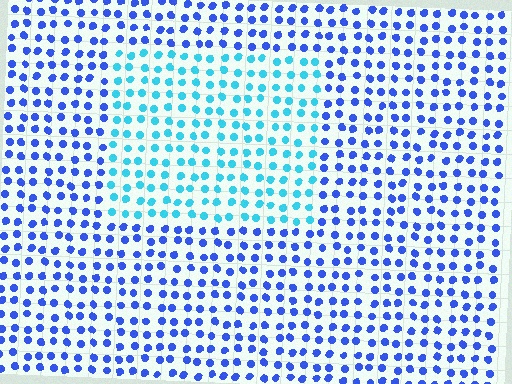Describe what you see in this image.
The image is filled with small blue elements in a uniform arrangement. A rectangle-shaped region is visible where the elements are tinted to a slightly different hue, forming a subtle color boundary.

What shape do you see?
I see a rectangle.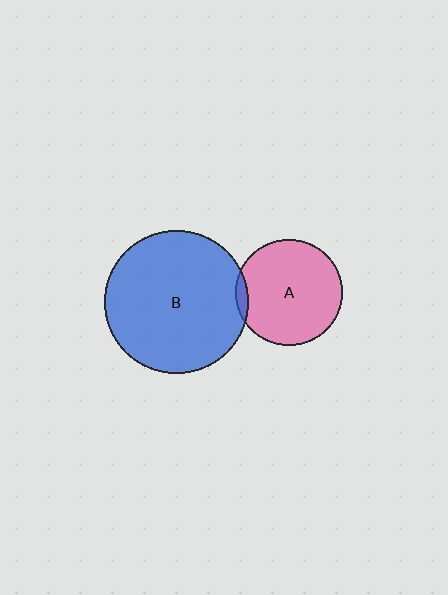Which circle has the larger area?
Circle B (blue).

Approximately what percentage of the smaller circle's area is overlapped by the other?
Approximately 5%.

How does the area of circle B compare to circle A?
Approximately 1.8 times.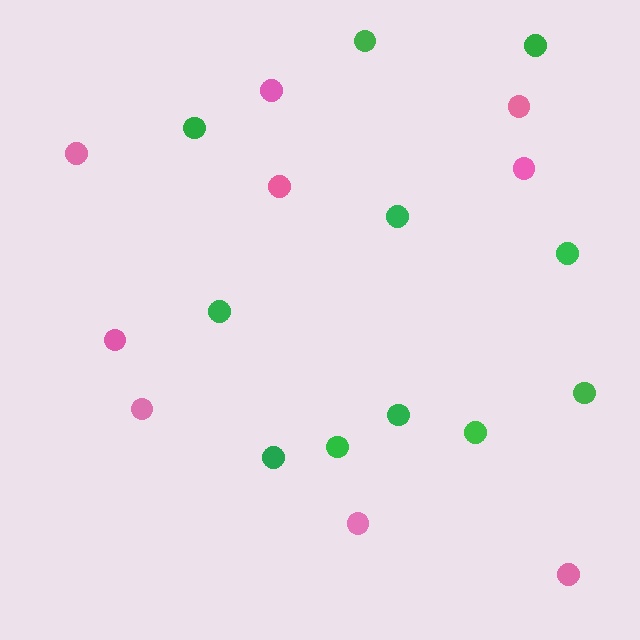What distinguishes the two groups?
There are 2 groups: one group of green circles (11) and one group of pink circles (9).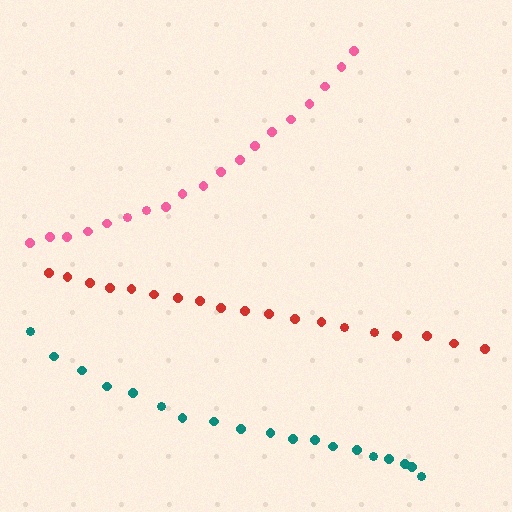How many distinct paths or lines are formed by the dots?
There are 3 distinct paths.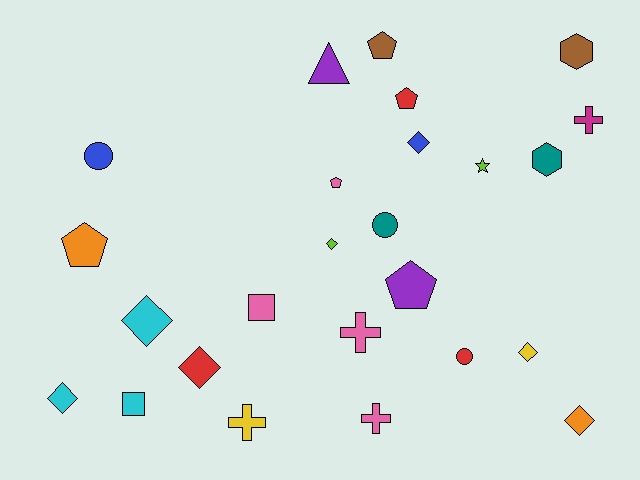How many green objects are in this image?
There are no green objects.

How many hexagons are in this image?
There are 2 hexagons.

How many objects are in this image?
There are 25 objects.